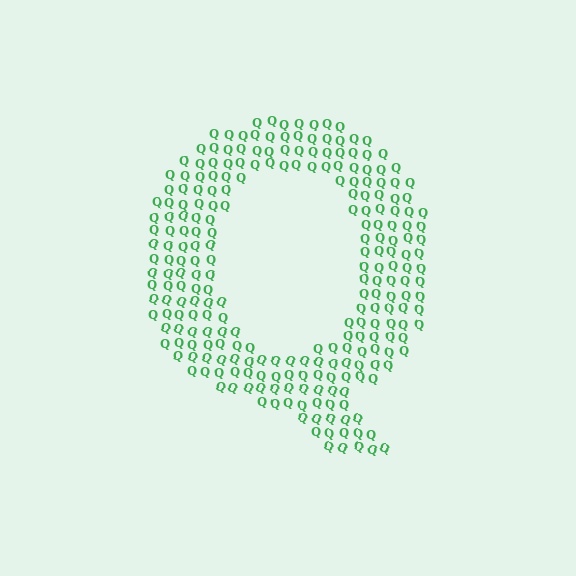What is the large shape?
The large shape is the letter Q.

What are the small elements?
The small elements are letter Q's.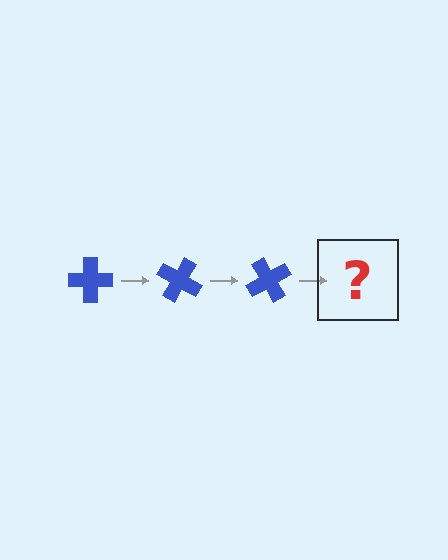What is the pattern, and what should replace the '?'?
The pattern is that the cross rotates 30 degrees each step. The '?' should be a blue cross rotated 90 degrees.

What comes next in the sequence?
The next element should be a blue cross rotated 90 degrees.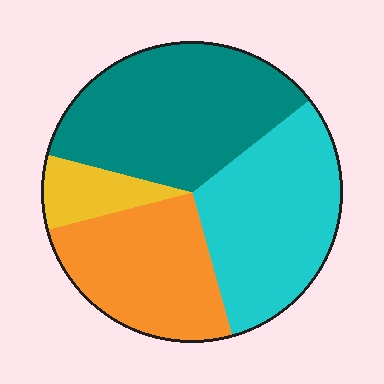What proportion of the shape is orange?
Orange covers 25% of the shape.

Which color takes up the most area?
Teal, at roughly 35%.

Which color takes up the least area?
Yellow, at roughly 10%.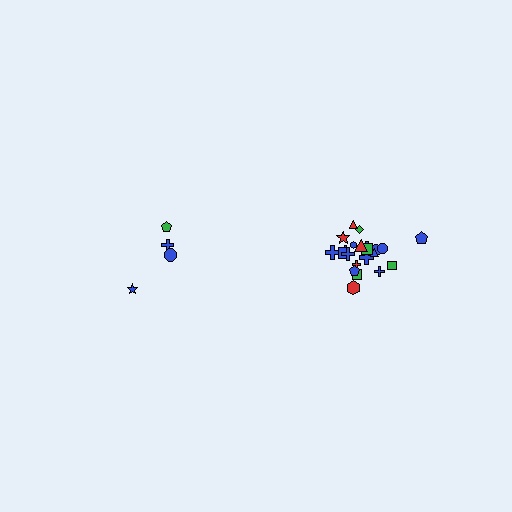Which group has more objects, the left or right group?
The right group.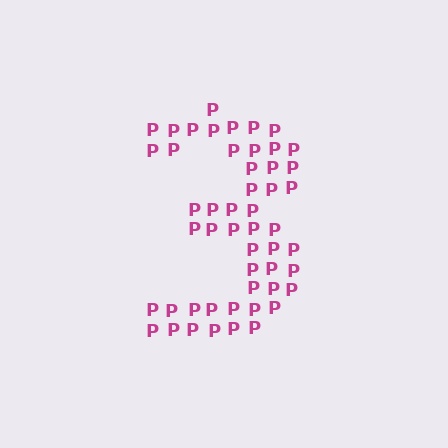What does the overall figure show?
The overall figure shows the digit 3.